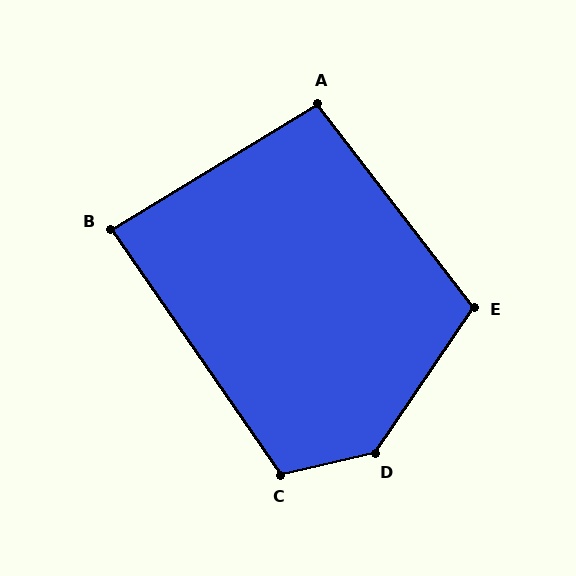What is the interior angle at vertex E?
Approximately 109 degrees (obtuse).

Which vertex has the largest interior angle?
D, at approximately 137 degrees.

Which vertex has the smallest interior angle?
B, at approximately 87 degrees.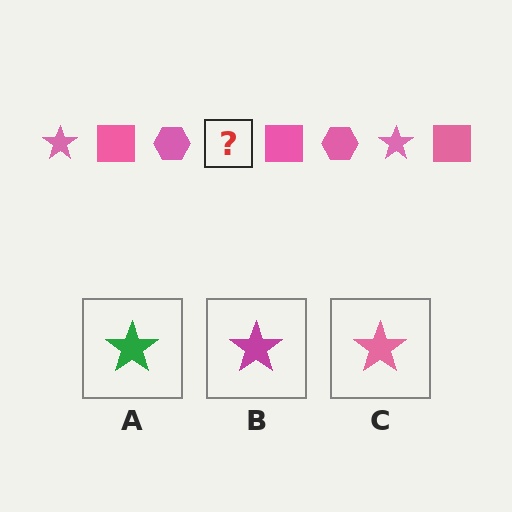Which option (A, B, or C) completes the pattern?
C.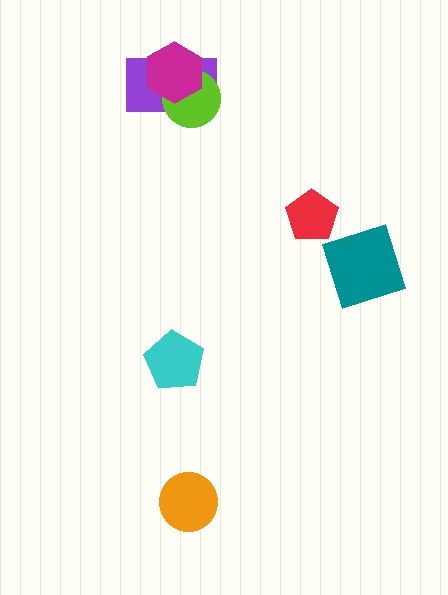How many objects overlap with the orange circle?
0 objects overlap with the orange circle.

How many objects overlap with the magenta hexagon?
2 objects overlap with the magenta hexagon.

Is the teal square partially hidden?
No, no other shape covers it.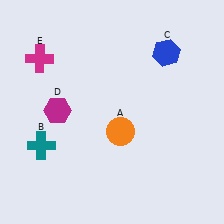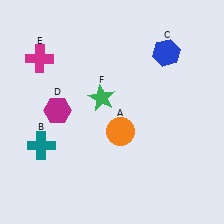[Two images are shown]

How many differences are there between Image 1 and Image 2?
There is 1 difference between the two images.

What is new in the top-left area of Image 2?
A green star (F) was added in the top-left area of Image 2.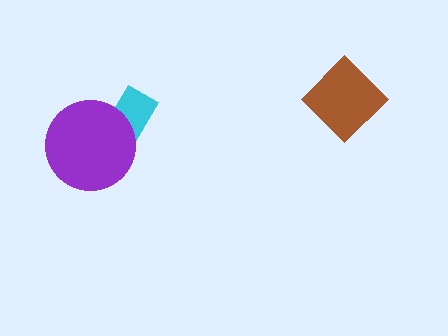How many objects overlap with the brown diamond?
0 objects overlap with the brown diamond.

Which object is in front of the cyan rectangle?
The purple circle is in front of the cyan rectangle.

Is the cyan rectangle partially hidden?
Yes, it is partially covered by another shape.